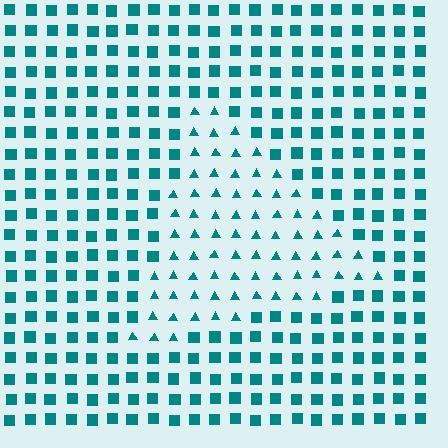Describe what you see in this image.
The image is filled with small teal elements arranged in a uniform grid. A triangle-shaped region contains triangles, while the surrounding area contains squares. The boundary is defined purely by the change in element shape.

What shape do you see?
I see a triangle.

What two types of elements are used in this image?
The image uses triangles inside the triangle region and squares outside it.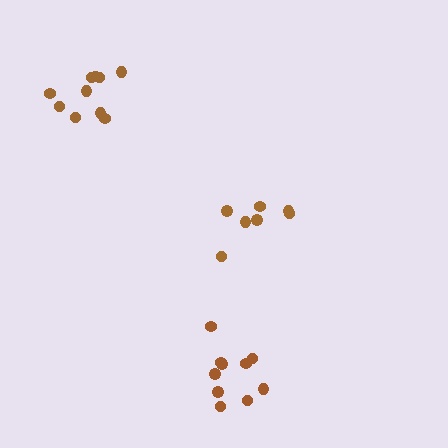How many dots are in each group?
Group 1: 10 dots, Group 2: 7 dots, Group 3: 10 dots (27 total).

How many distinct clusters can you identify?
There are 3 distinct clusters.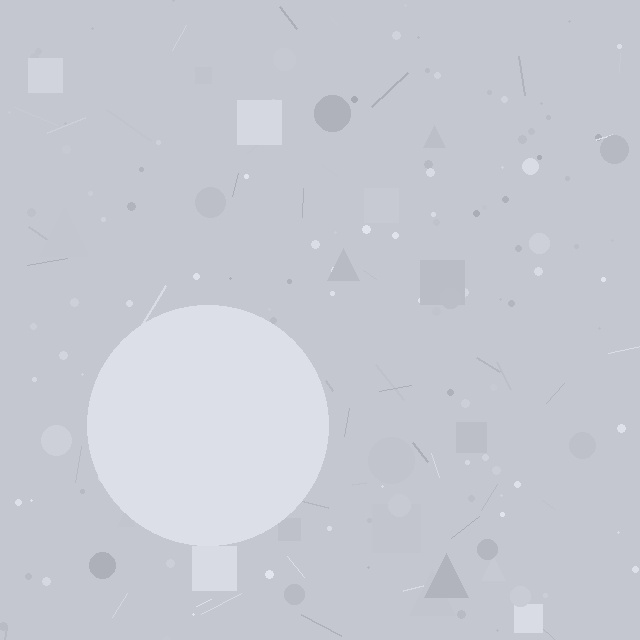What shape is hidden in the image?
A circle is hidden in the image.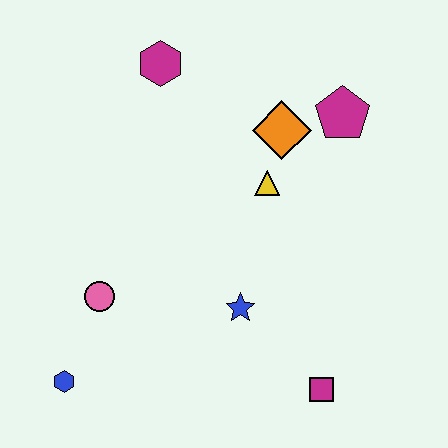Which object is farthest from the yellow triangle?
The blue hexagon is farthest from the yellow triangle.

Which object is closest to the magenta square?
The blue star is closest to the magenta square.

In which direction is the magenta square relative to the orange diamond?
The magenta square is below the orange diamond.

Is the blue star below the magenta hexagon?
Yes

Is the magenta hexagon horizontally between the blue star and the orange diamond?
No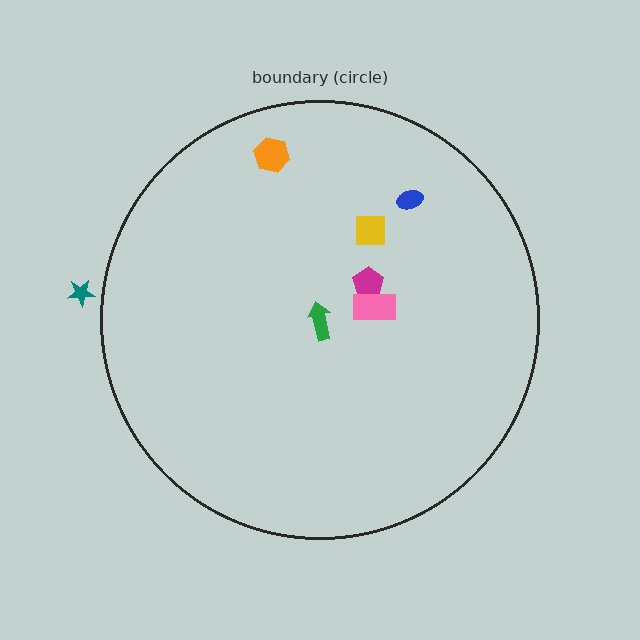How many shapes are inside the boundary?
6 inside, 1 outside.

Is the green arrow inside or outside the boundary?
Inside.